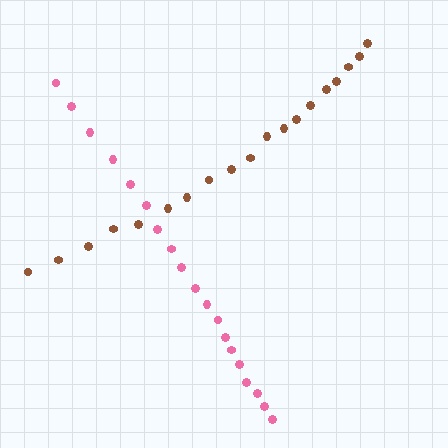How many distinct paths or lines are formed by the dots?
There are 2 distinct paths.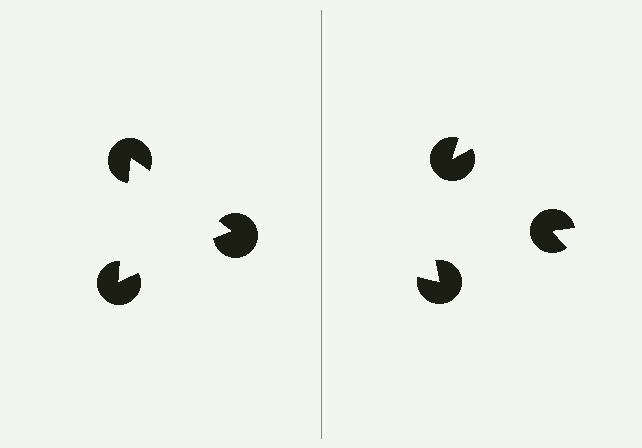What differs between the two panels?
The pac-man discs are positioned identically on both sides; only the wedge orientations differ. On the left they align to a triangle; on the right they are misaligned.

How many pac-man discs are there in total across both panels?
6 — 3 on each side.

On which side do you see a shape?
An illusory triangle appears on the left side. On the right side the wedge cuts are rotated, so no coherent shape forms.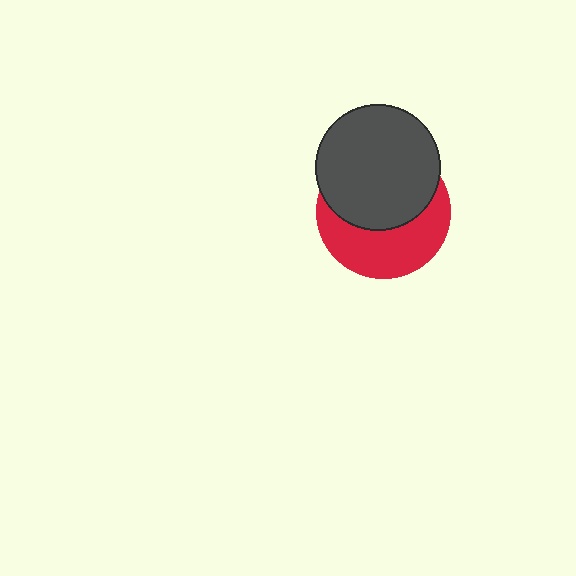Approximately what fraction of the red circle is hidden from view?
Roughly 54% of the red circle is hidden behind the dark gray circle.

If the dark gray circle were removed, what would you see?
You would see the complete red circle.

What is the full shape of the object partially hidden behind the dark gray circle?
The partially hidden object is a red circle.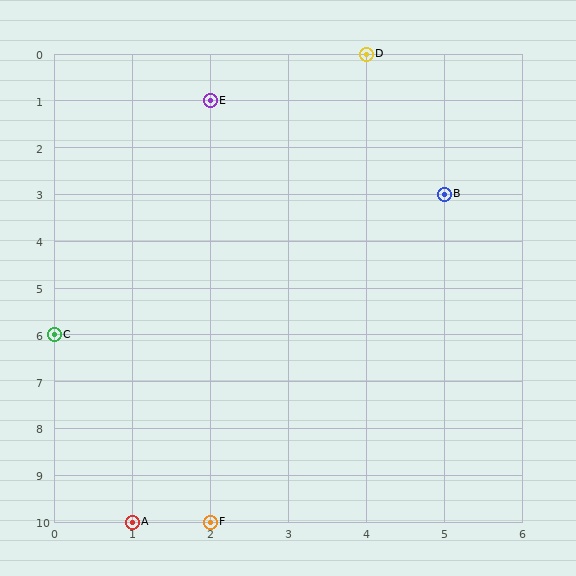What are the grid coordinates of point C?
Point C is at grid coordinates (0, 6).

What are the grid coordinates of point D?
Point D is at grid coordinates (4, 0).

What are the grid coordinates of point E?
Point E is at grid coordinates (2, 1).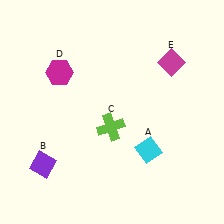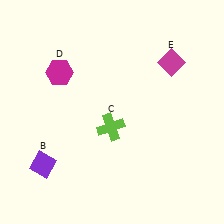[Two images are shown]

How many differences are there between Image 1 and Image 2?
There is 1 difference between the two images.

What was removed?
The cyan diamond (A) was removed in Image 2.